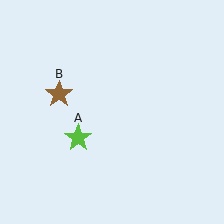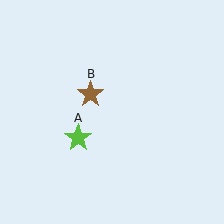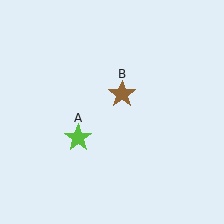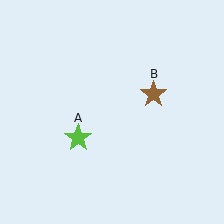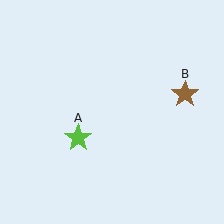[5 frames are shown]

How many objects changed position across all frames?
1 object changed position: brown star (object B).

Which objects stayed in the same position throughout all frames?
Lime star (object A) remained stationary.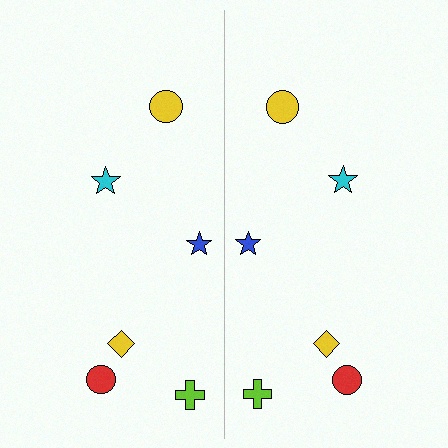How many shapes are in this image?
There are 12 shapes in this image.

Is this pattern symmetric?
Yes, this pattern has bilateral (reflection) symmetry.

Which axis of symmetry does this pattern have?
The pattern has a vertical axis of symmetry running through the center of the image.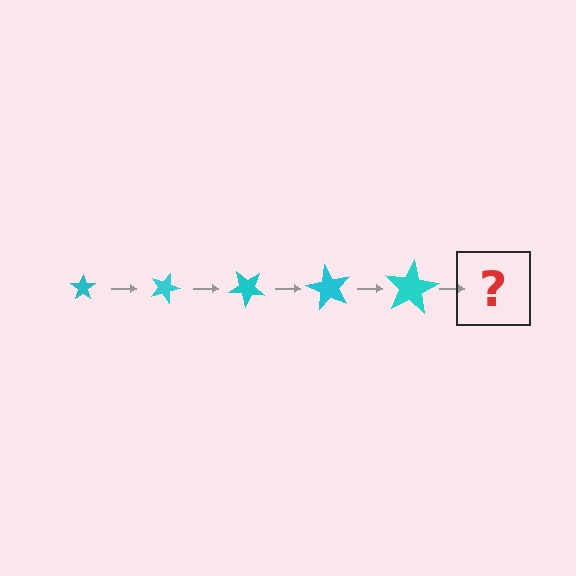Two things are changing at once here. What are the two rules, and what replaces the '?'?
The two rules are that the star grows larger each step and it rotates 20 degrees each step. The '?' should be a star, larger than the previous one and rotated 100 degrees from the start.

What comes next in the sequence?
The next element should be a star, larger than the previous one and rotated 100 degrees from the start.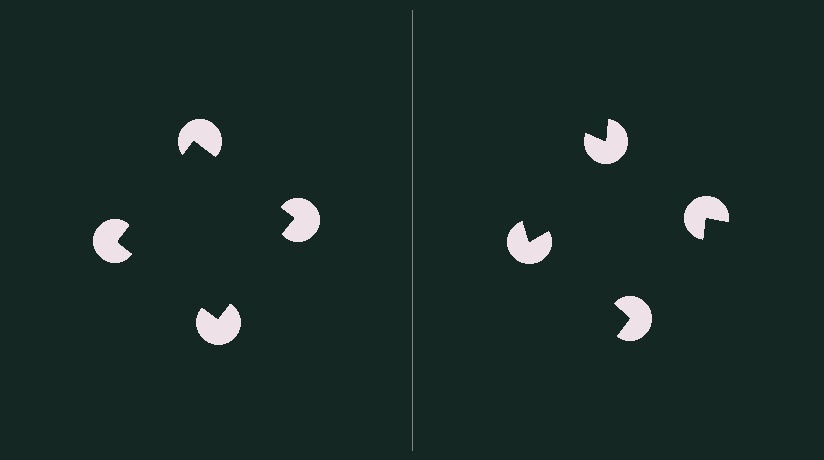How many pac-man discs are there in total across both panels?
8 — 4 on each side.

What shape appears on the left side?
An illusory square.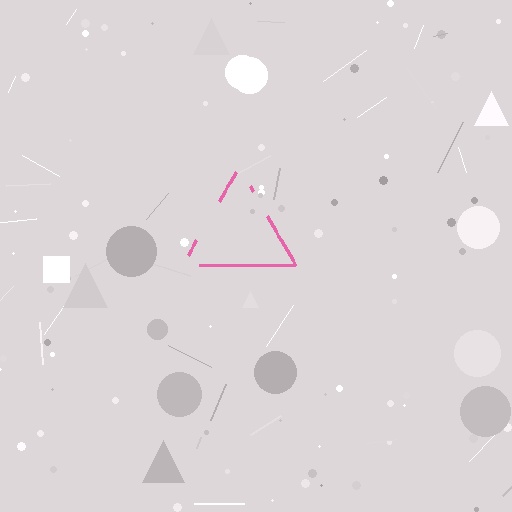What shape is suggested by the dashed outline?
The dashed outline suggests a triangle.